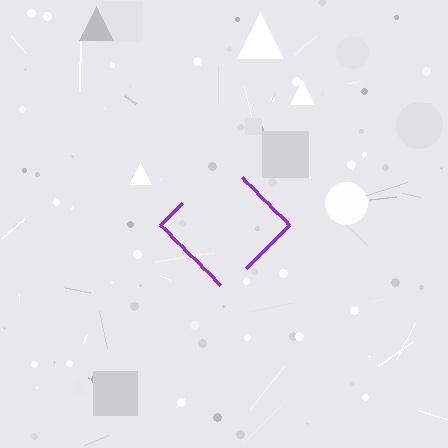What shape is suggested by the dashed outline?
The dashed outline suggests a diamond.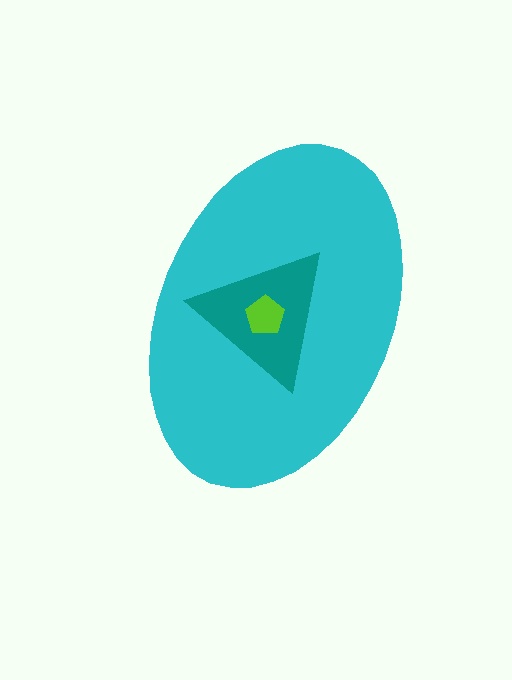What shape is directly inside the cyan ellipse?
The teal triangle.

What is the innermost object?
The lime pentagon.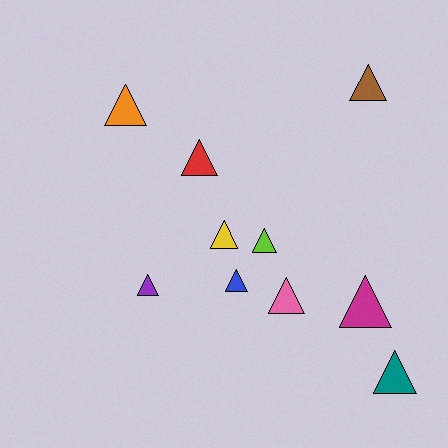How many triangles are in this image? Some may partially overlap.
There are 10 triangles.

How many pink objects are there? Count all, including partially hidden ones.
There is 1 pink object.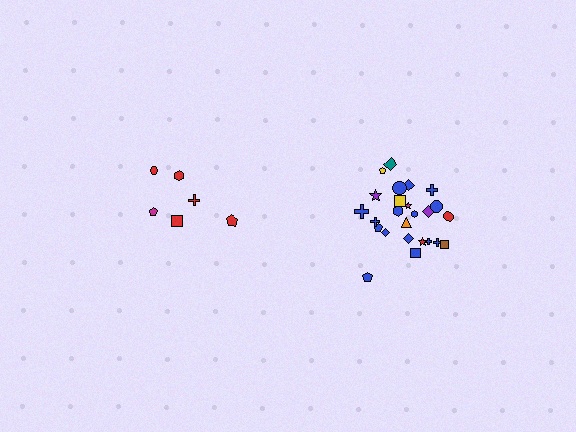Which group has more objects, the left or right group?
The right group.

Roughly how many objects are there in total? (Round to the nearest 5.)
Roughly 30 objects in total.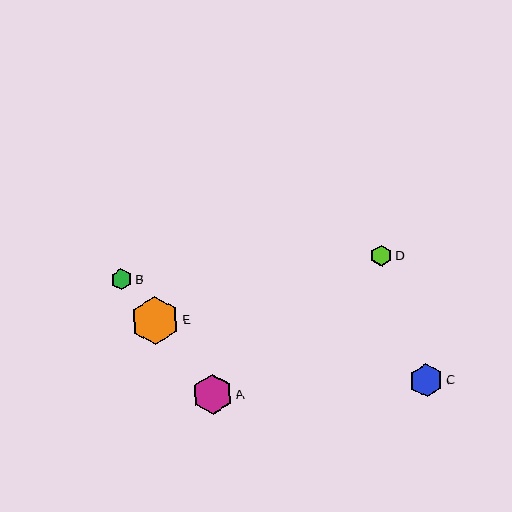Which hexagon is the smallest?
Hexagon D is the smallest with a size of approximately 21 pixels.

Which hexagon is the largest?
Hexagon E is the largest with a size of approximately 48 pixels.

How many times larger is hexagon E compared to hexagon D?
Hexagon E is approximately 2.3 times the size of hexagon D.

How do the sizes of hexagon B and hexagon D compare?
Hexagon B and hexagon D are approximately the same size.